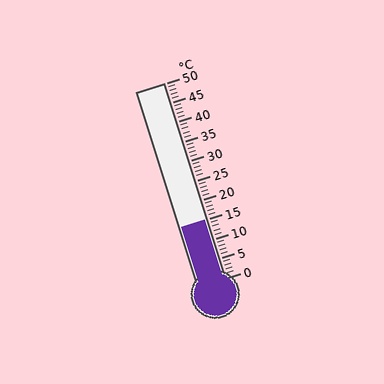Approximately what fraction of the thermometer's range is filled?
The thermometer is filled to approximately 30% of its range.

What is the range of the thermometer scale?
The thermometer scale ranges from 0°C to 50°C.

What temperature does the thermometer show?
The thermometer shows approximately 15°C.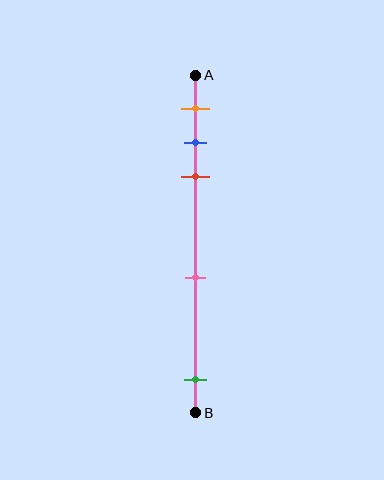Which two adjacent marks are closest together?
The blue and red marks are the closest adjacent pair.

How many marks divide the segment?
There are 5 marks dividing the segment.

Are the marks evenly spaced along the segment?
No, the marks are not evenly spaced.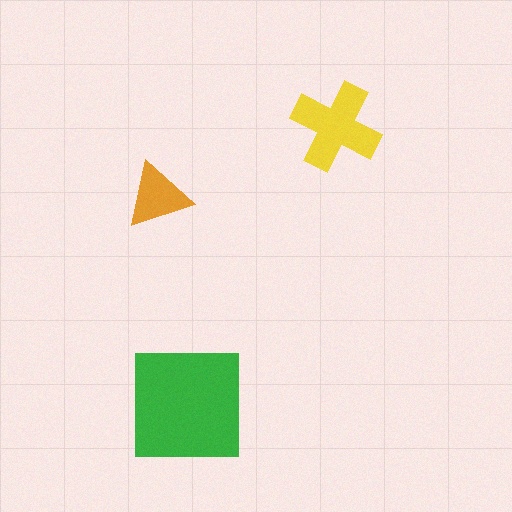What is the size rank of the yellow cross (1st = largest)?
2nd.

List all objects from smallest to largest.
The orange triangle, the yellow cross, the green square.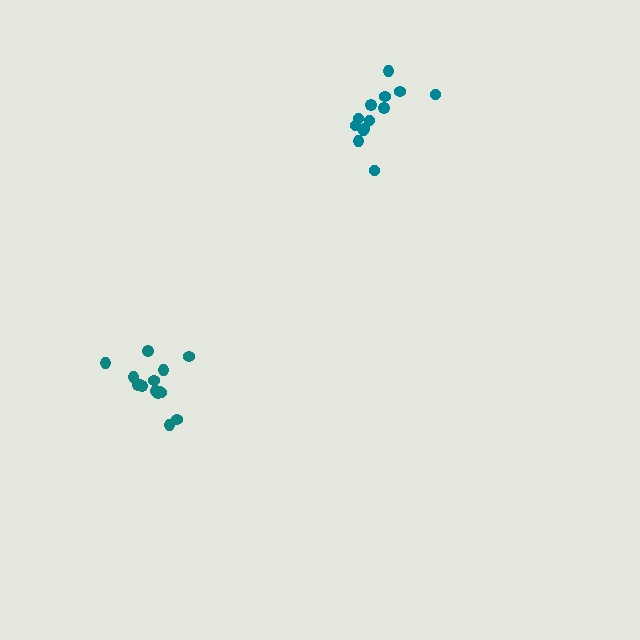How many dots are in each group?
Group 1: 15 dots, Group 2: 13 dots (28 total).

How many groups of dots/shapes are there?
There are 2 groups.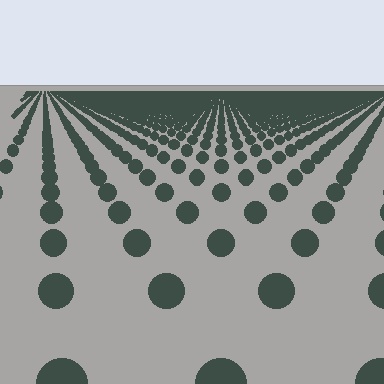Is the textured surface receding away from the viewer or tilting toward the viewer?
The surface is receding away from the viewer. Texture elements get smaller and denser toward the top.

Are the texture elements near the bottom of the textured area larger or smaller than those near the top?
Larger. Near the bottom, elements are closer to the viewer and appear at a bigger on-screen size.